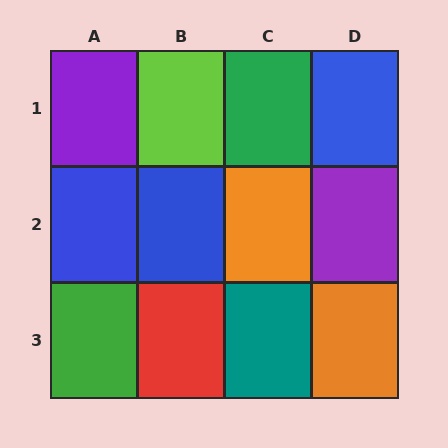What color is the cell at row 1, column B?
Lime.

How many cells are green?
2 cells are green.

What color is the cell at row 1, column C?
Green.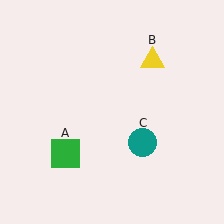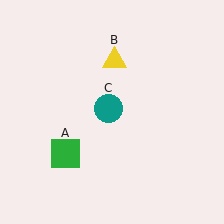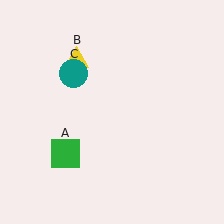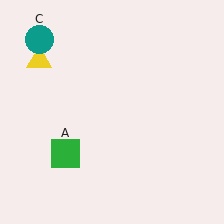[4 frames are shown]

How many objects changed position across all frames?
2 objects changed position: yellow triangle (object B), teal circle (object C).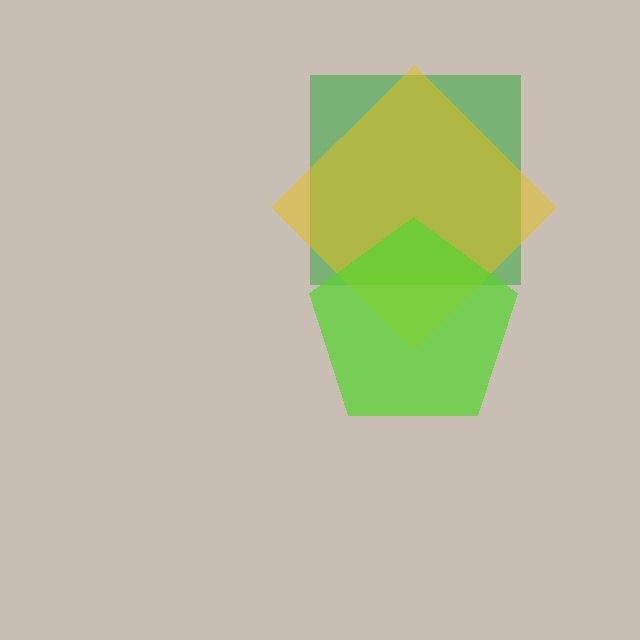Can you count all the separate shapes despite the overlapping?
Yes, there are 3 separate shapes.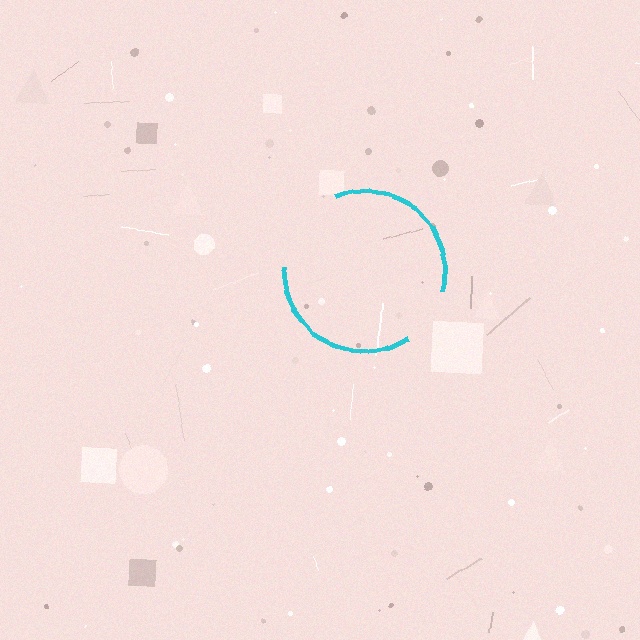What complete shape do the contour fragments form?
The contour fragments form a circle.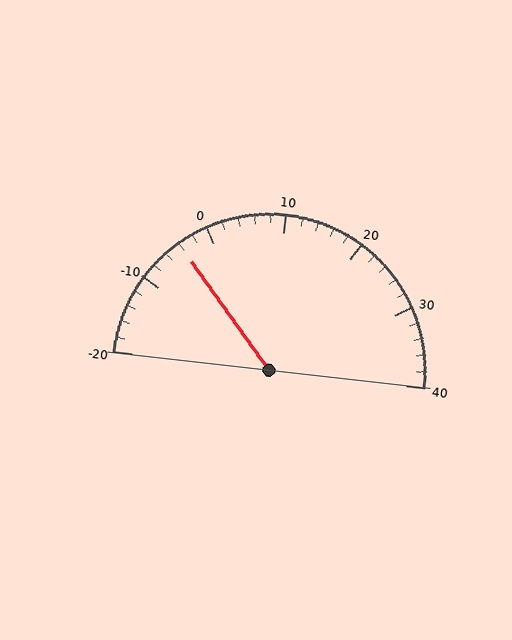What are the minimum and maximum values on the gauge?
The gauge ranges from -20 to 40.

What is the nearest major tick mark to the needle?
The nearest major tick mark is 0.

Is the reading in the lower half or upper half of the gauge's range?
The reading is in the lower half of the range (-20 to 40).